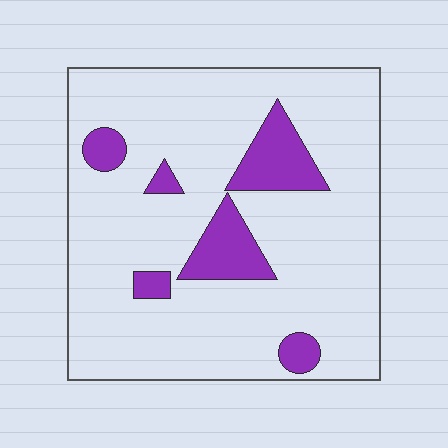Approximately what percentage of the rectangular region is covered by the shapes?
Approximately 15%.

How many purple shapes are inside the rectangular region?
6.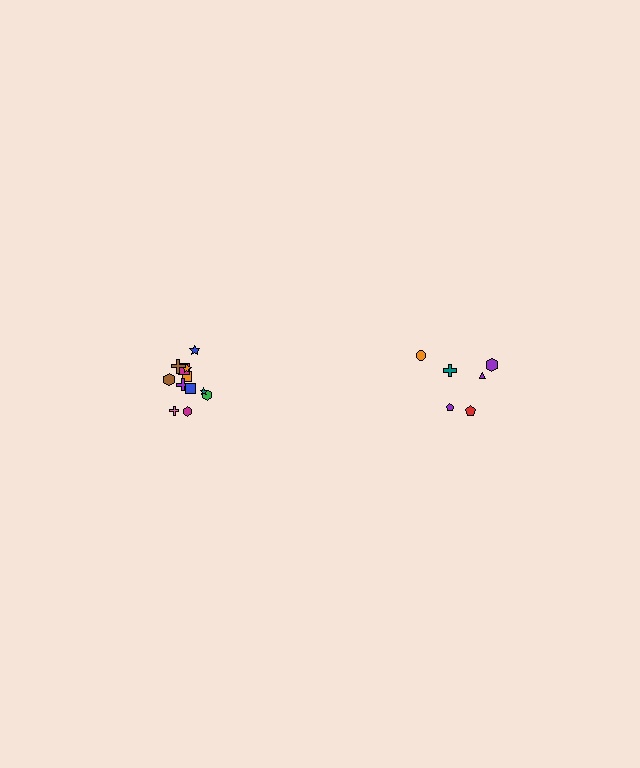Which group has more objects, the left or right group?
The left group.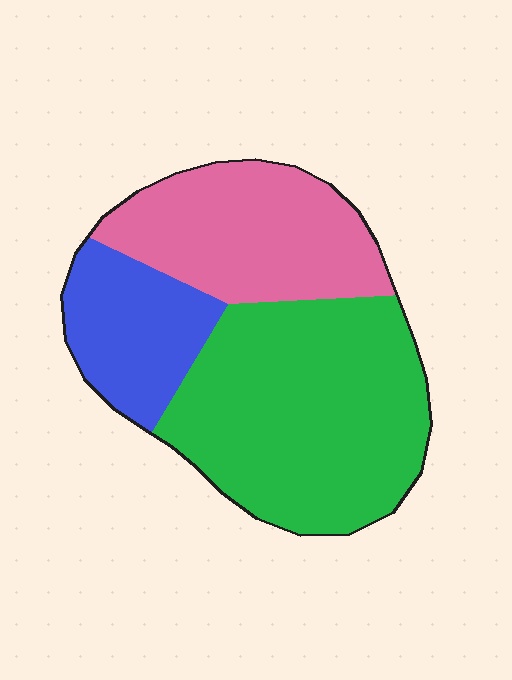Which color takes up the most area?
Green, at roughly 50%.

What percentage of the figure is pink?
Pink takes up between a quarter and a half of the figure.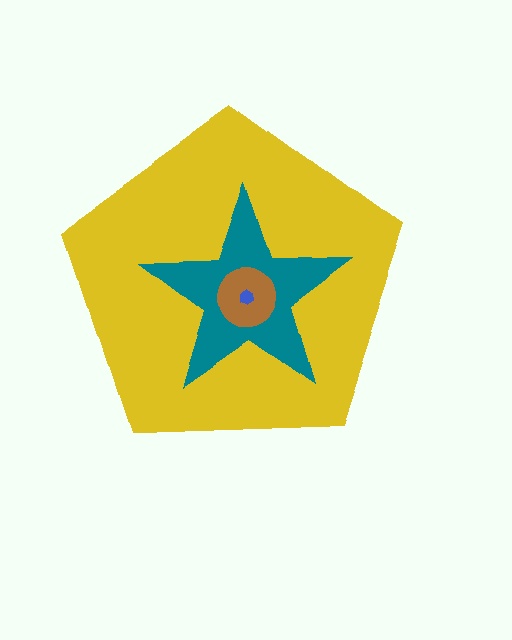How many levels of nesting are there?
4.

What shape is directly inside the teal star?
The brown circle.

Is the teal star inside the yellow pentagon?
Yes.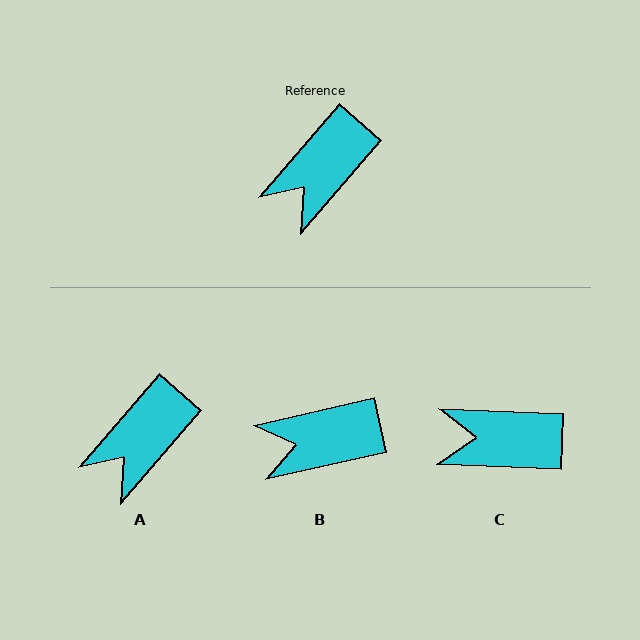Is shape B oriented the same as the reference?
No, it is off by about 36 degrees.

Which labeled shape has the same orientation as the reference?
A.